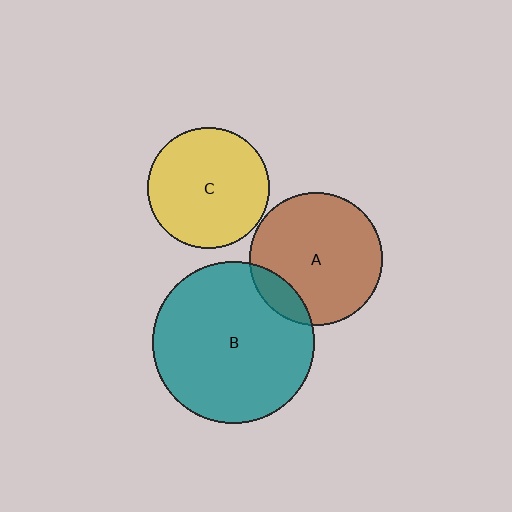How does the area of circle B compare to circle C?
Approximately 1.8 times.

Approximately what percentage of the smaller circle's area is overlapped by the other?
Approximately 15%.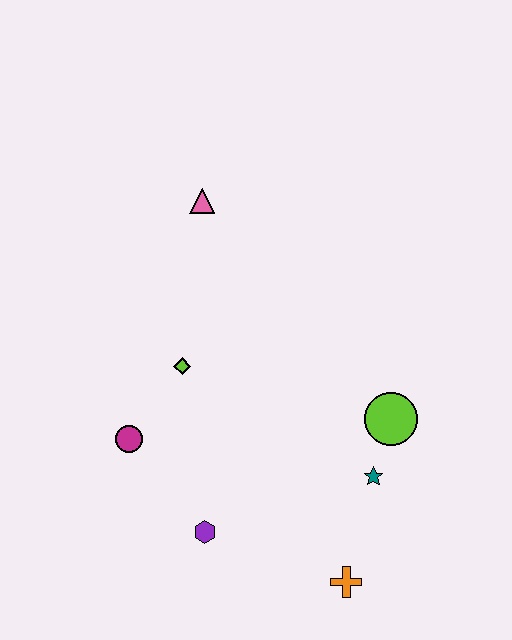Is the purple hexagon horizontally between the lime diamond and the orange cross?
Yes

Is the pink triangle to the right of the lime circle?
No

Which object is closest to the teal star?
The lime circle is closest to the teal star.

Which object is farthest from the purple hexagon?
The pink triangle is farthest from the purple hexagon.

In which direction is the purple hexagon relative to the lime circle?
The purple hexagon is to the left of the lime circle.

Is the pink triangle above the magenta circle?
Yes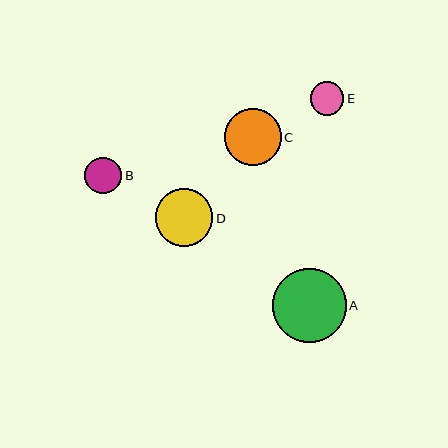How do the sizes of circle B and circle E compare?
Circle B and circle E are approximately the same size.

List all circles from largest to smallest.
From largest to smallest: A, C, D, B, E.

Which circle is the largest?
Circle A is the largest with a size of approximately 74 pixels.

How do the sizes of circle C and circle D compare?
Circle C and circle D are approximately the same size.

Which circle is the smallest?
Circle E is the smallest with a size of approximately 34 pixels.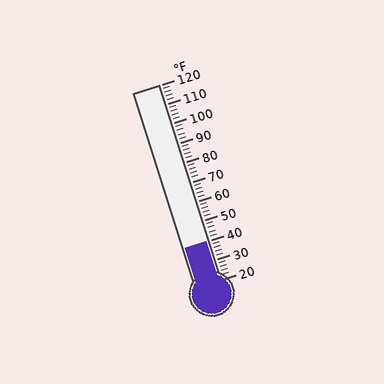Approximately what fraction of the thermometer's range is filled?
The thermometer is filled to approximately 20% of its range.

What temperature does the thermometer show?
The thermometer shows approximately 40°F.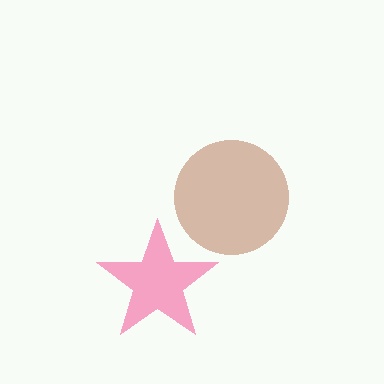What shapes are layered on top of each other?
The layered shapes are: a pink star, a brown circle.